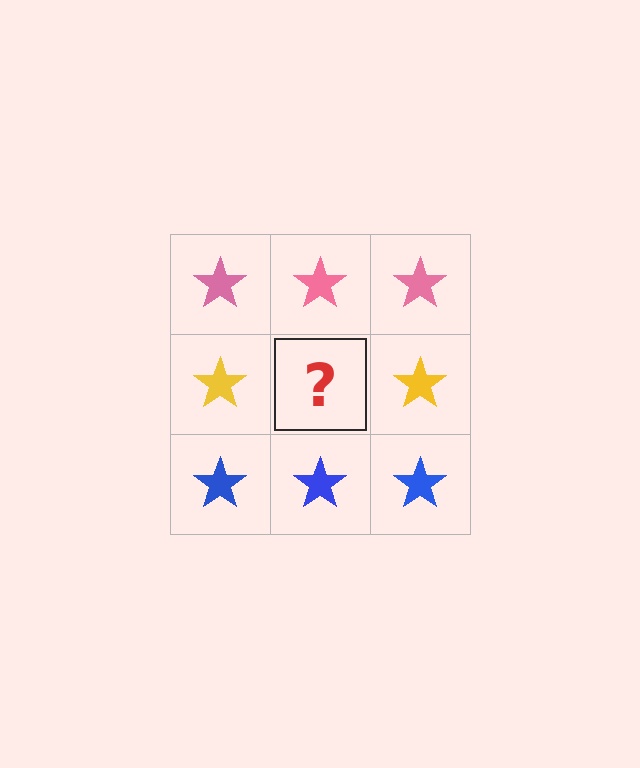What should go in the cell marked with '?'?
The missing cell should contain a yellow star.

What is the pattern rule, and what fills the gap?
The rule is that each row has a consistent color. The gap should be filled with a yellow star.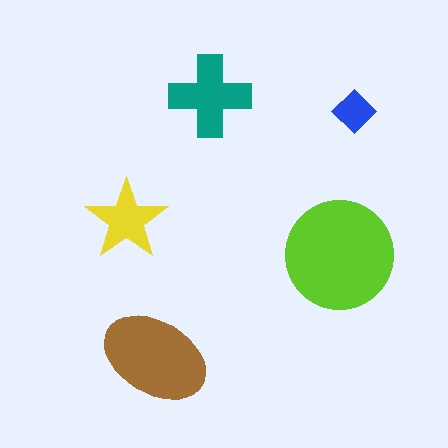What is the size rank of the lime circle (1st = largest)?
1st.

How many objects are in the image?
There are 5 objects in the image.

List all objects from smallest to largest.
The blue diamond, the yellow star, the teal cross, the brown ellipse, the lime circle.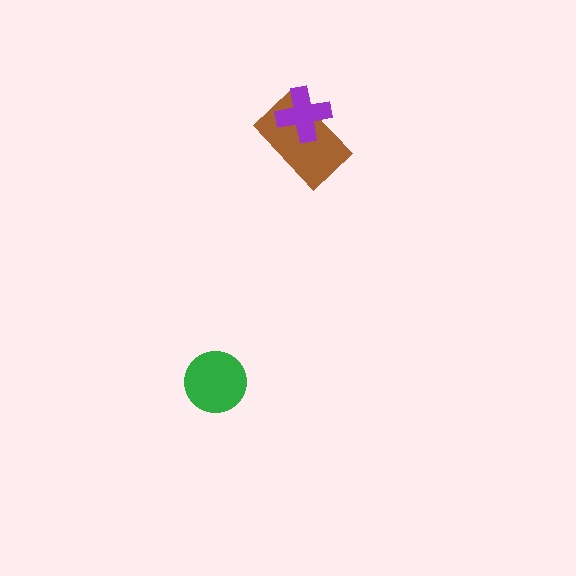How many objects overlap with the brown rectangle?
1 object overlaps with the brown rectangle.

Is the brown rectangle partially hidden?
Yes, it is partially covered by another shape.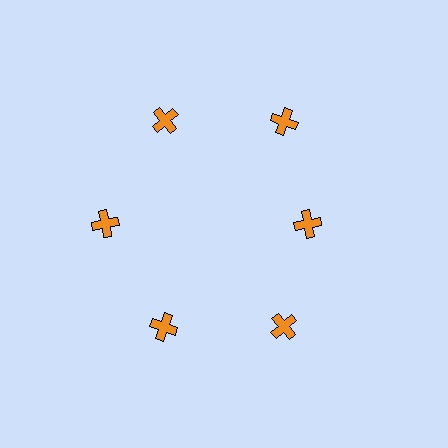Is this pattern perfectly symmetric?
No. The 6 orange crosses are arranged in a ring, but one element near the 3 o'clock position is pulled inward toward the center, breaking the 6-fold rotational symmetry.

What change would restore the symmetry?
The symmetry would be restored by moving it outward, back onto the ring so that all 6 crosses sit at equal angles and equal distance from the center.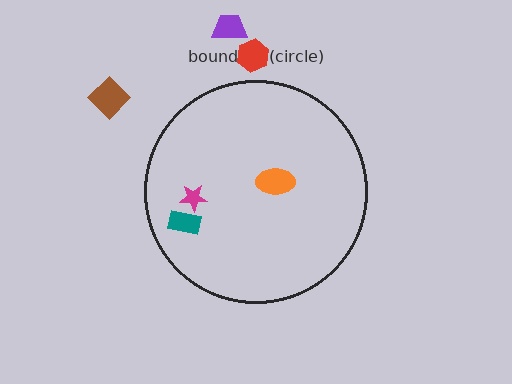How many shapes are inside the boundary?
3 inside, 3 outside.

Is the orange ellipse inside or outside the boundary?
Inside.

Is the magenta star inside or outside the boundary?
Inside.